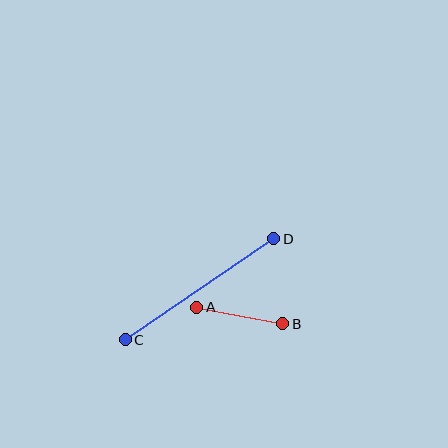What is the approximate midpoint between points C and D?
The midpoint is at approximately (199, 289) pixels.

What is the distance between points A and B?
The distance is approximately 88 pixels.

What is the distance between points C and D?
The distance is approximately 180 pixels.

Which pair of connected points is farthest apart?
Points C and D are farthest apart.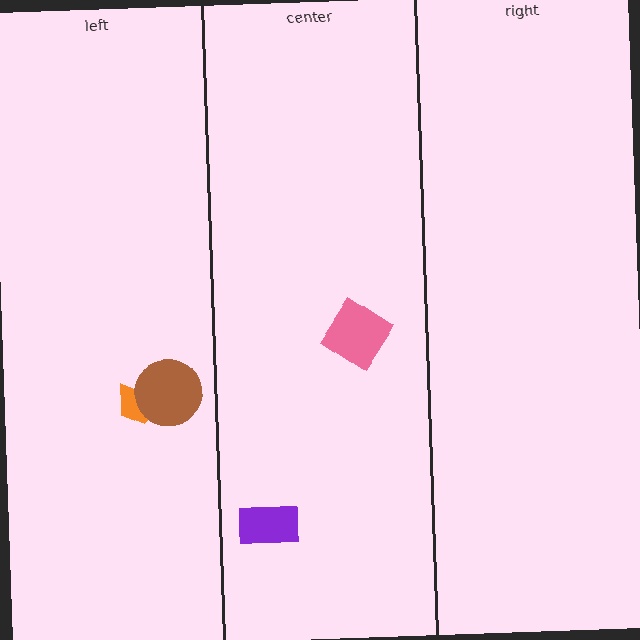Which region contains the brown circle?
The left region.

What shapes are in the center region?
The purple rectangle, the pink diamond.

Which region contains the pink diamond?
The center region.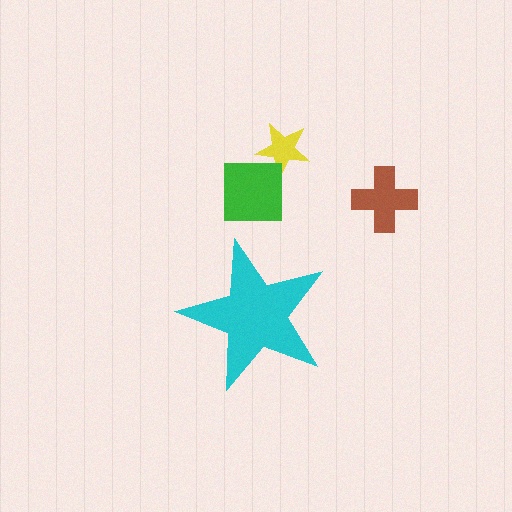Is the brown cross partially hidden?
No, the brown cross is fully visible.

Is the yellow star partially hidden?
No, the yellow star is fully visible.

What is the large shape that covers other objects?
A cyan star.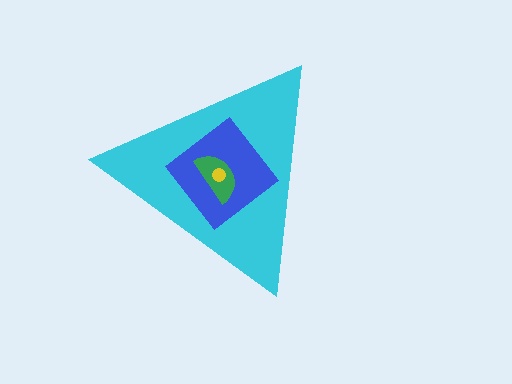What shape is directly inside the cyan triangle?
The blue diamond.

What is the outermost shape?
The cyan triangle.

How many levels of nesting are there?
4.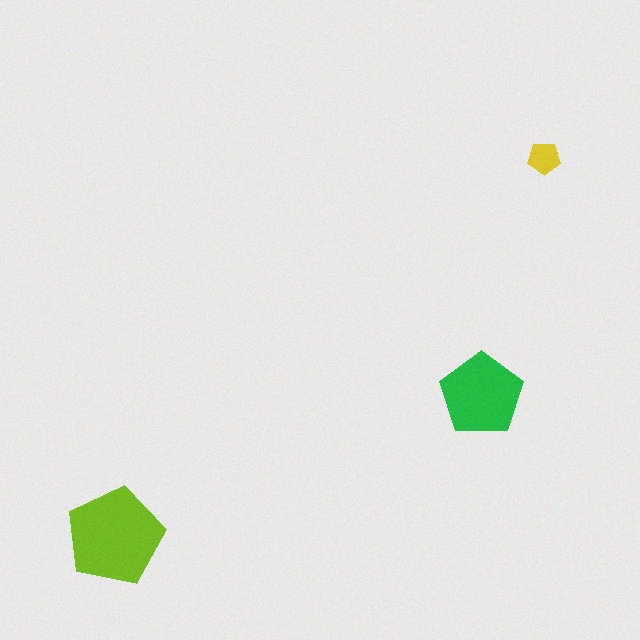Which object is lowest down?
The lime pentagon is bottommost.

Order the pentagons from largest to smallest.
the lime one, the green one, the yellow one.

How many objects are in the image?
There are 3 objects in the image.